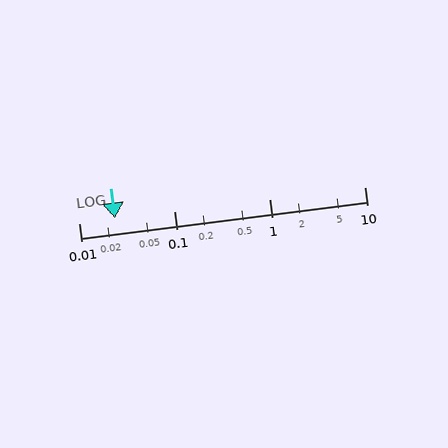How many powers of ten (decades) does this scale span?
The scale spans 3 decades, from 0.01 to 10.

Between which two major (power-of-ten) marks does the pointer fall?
The pointer is between 0.01 and 0.1.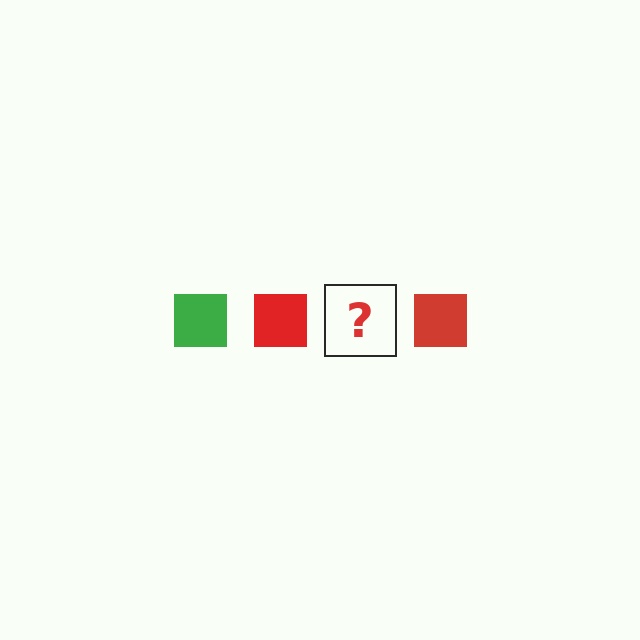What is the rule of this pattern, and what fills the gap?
The rule is that the pattern cycles through green, red squares. The gap should be filled with a green square.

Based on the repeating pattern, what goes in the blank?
The blank should be a green square.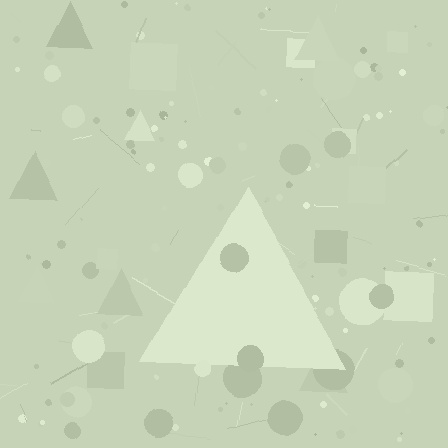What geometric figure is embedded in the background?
A triangle is embedded in the background.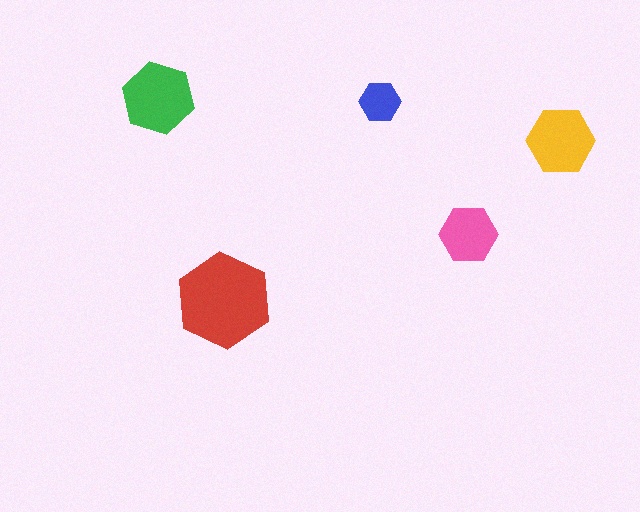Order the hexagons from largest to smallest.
the red one, the green one, the yellow one, the pink one, the blue one.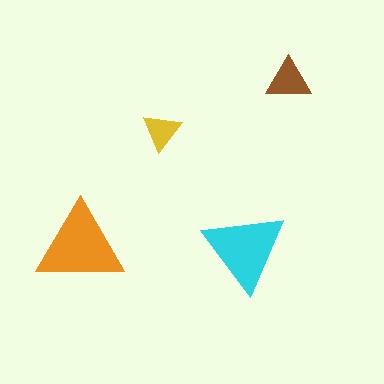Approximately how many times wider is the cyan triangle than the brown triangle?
About 2 times wider.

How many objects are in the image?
There are 4 objects in the image.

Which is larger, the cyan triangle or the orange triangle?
The orange one.